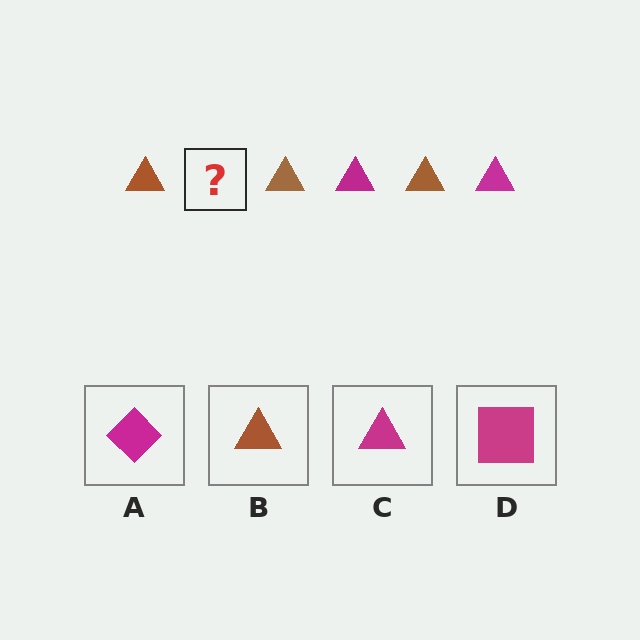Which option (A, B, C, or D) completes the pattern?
C.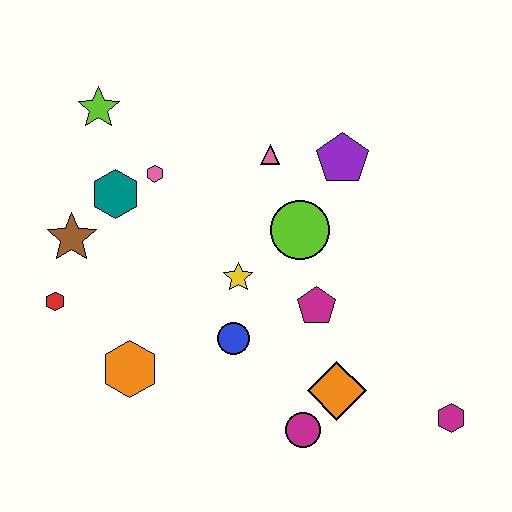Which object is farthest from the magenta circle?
The lime star is farthest from the magenta circle.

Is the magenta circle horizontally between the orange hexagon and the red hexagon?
No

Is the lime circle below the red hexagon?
No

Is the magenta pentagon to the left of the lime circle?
No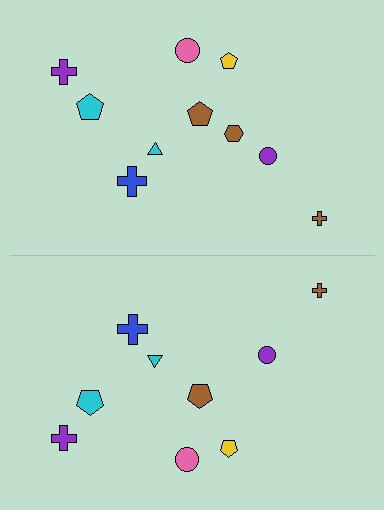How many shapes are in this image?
There are 19 shapes in this image.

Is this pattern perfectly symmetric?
No, the pattern is not perfectly symmetric. A brown hexagon is missing from the bottom side.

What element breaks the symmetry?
A brown hexagon is missing from the bottom side.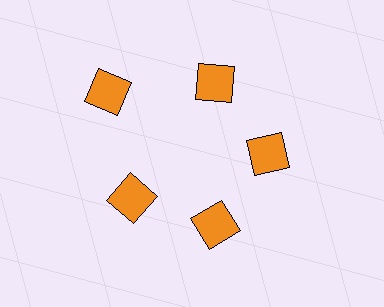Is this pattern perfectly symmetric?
No. The 5 orange squares are arranged in a ring, but one element near the 10 o'clock position is pushed outward from the center, breaking the 5-fold rotational symmetry.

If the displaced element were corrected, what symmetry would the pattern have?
It would have 5-fold rotational symmetry — the pattern would map onto itself every 72 degrees.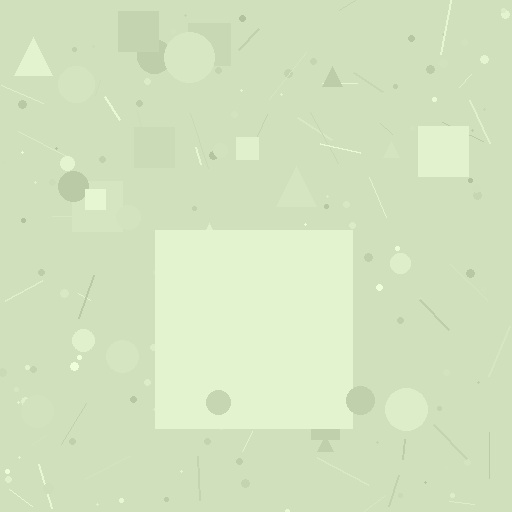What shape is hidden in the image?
A square is hidden in the image.